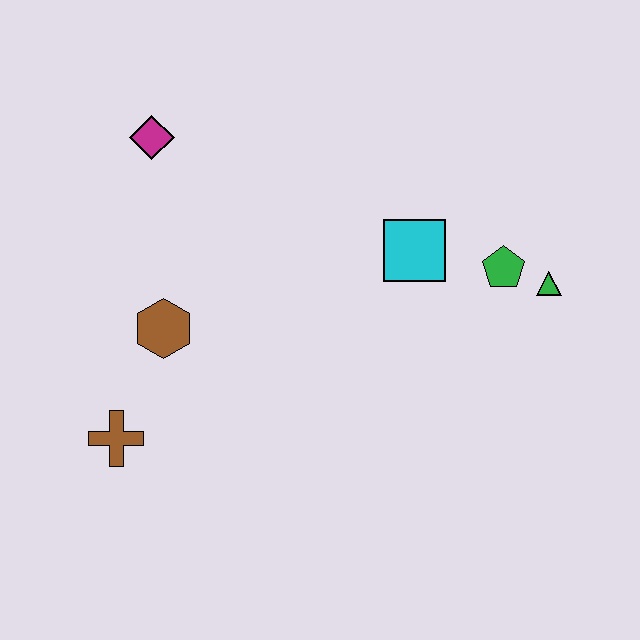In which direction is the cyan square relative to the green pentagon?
The cyan square is to the left of the green pentagon.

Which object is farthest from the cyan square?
The brown cross is farthest from the cyan square.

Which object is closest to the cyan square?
The green pentagon is closest to the cyan square.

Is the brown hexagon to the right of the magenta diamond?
Yes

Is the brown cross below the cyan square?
Yes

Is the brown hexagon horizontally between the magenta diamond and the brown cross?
No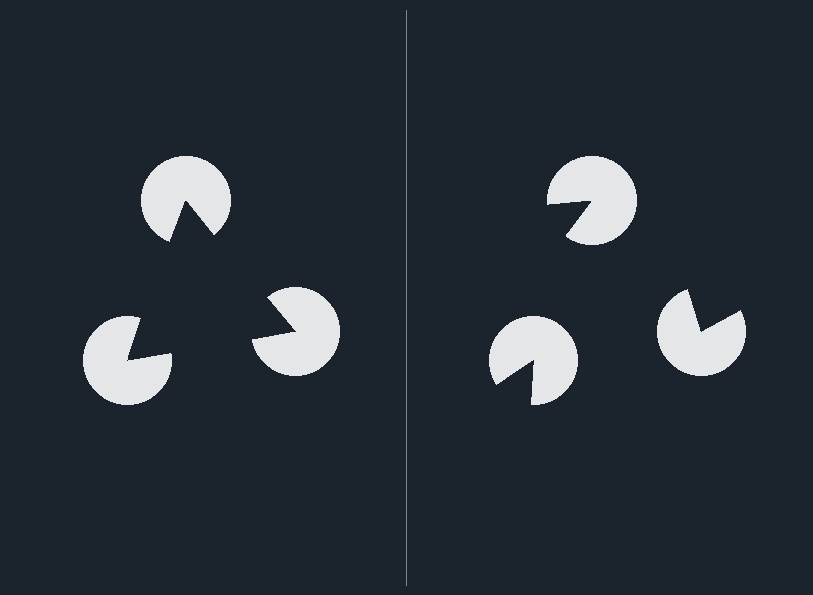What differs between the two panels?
The pac-man discs are positioned identically on both sides; only the wedge orientations differ. On the left they align to a triangle; on the right they are misaligned.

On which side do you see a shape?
An illusory triangle appears on the left side. On the right side the wedge cuts are rotated, so no coherent shape forms.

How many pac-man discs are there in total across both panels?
6 — 3 on each side.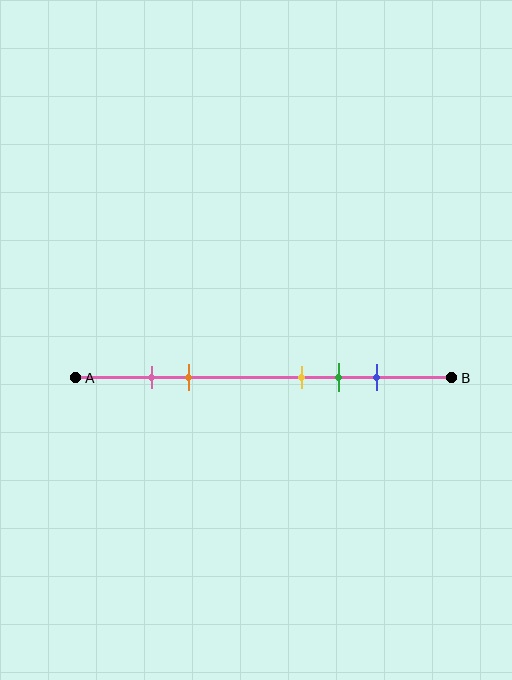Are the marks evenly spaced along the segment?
No, the marks are not evenly spaced.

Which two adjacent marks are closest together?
The pink and orange marks are the closest adjacent pair.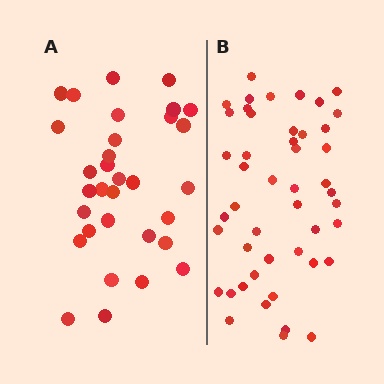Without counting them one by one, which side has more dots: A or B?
Region B (the right region) has more dots.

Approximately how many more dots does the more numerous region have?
Region B has approximately 15 more dots than region A.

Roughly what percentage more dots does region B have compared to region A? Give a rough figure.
About 45% more.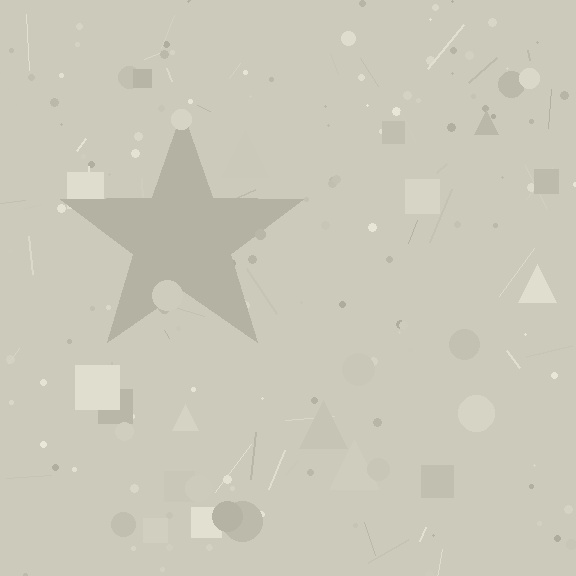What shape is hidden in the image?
A star is hidden in the image.